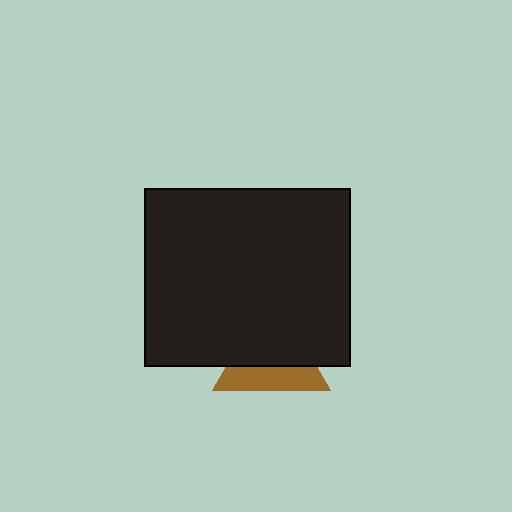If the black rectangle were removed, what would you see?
You would see the complete brown triangle.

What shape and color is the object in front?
The object in front is a black rectangle.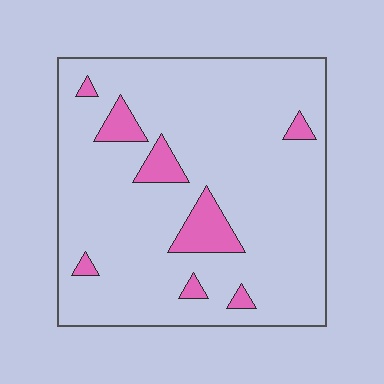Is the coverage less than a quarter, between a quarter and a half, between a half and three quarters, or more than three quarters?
Less than a quarter.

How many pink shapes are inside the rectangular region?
8.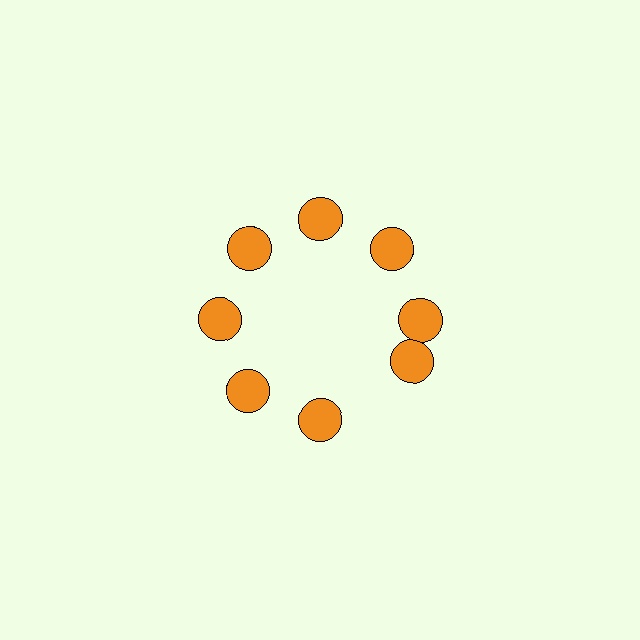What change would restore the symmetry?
The symmetry would be restored by rotating it back into even spacing with its neighbors so that all 8 circles sit at equal angles and equal distance from the center.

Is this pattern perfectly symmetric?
No. The 8 orange circles are arranged in a ring, but one element near the 4 o'clock position is rotated out of alignment along the ring, breaking the 8-fold rotational symmetry.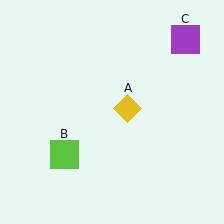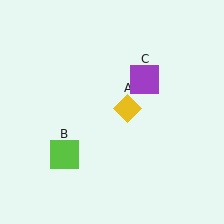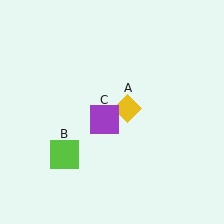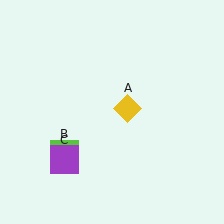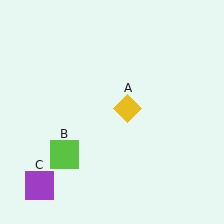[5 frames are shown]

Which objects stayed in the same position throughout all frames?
Yellow diamond (object A) and lime square (object B) remained stationary.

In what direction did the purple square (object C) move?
The purple square (object C) moved down and to the left.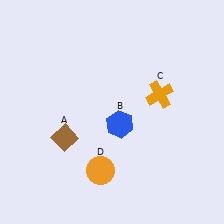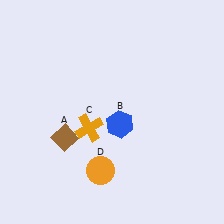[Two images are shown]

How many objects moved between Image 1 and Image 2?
1 object moved between the two images.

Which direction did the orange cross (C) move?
The orange cross (C) moved left.